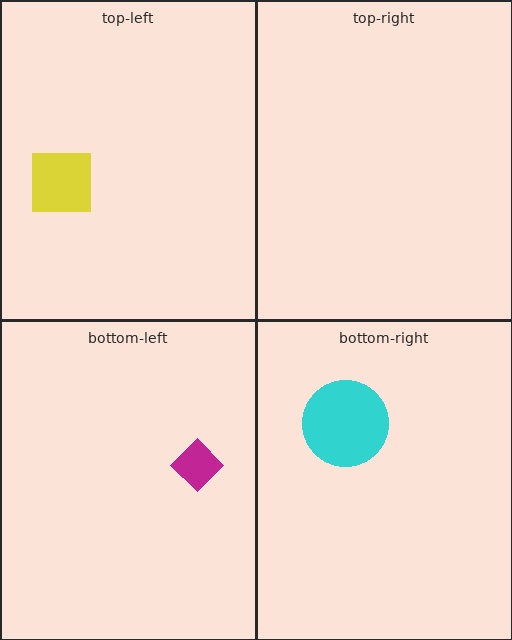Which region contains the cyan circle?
The bottom-right region.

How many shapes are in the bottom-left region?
1.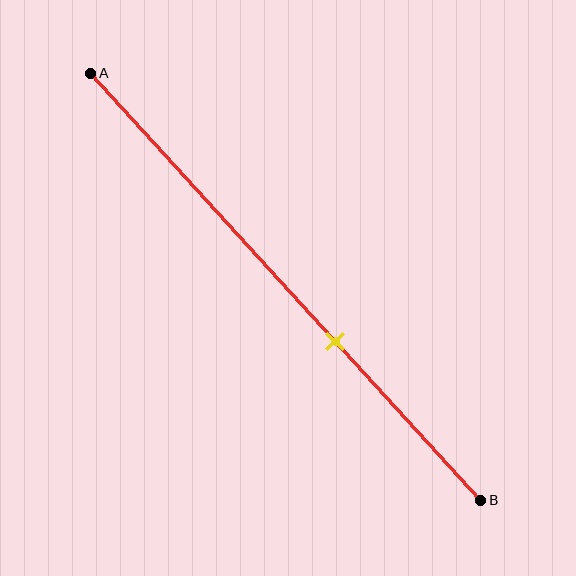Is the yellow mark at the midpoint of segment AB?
No, the mark is at about 65% from A, not at the 50% midpoint.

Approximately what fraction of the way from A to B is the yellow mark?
The yellow mark is approximately 65% of the way from A to B.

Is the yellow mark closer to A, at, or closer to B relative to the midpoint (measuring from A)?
The yellow mark is closer to point B than the midpoint of segment AB.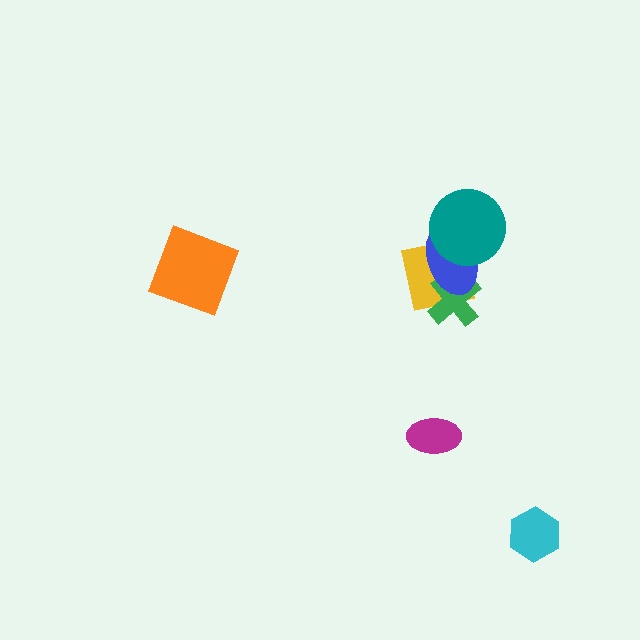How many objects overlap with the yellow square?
3 objects overlap with the yellow square.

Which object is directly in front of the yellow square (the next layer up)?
The green cross is directly in front of the yellow square.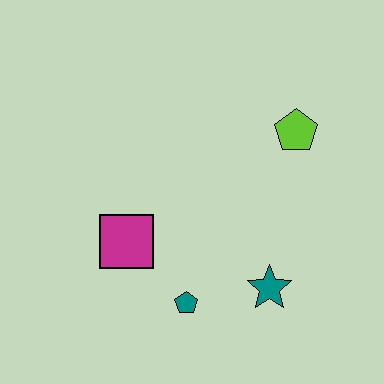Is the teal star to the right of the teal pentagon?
Yes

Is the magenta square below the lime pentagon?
Yes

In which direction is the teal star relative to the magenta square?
The teal star is to the right of the magenta square.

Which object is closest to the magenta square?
The teal pentagon is closest to the magenta square.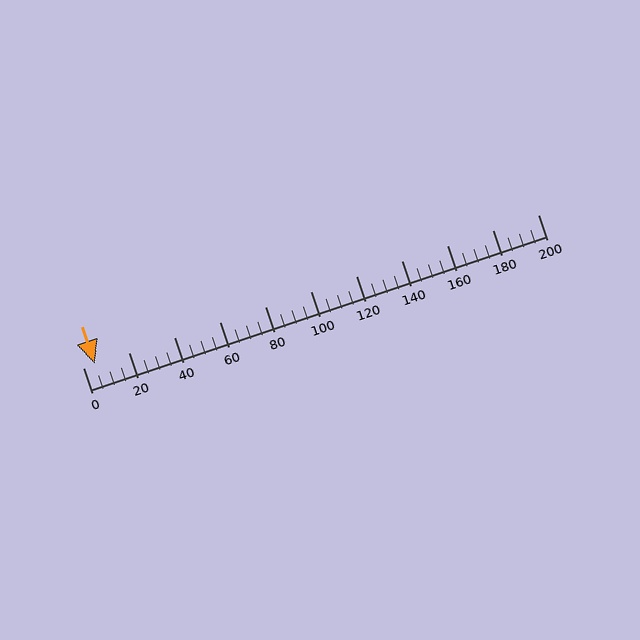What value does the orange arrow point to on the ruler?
The orange arrow points to approximately 5.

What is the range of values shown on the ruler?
The ruler shows values from 0 to 200.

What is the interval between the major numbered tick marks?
The major tick marks are spaced 20 units apart.